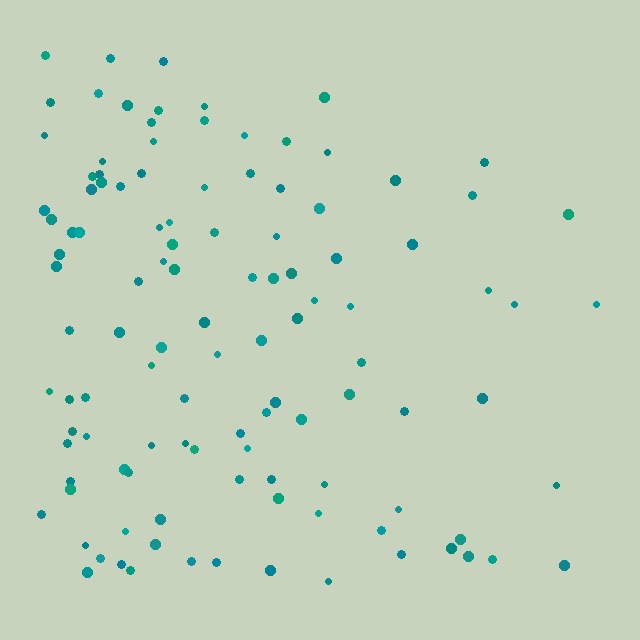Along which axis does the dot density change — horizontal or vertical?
Horizontal.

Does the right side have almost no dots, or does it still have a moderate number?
Still a moderate number, just noticeably fewer than the left.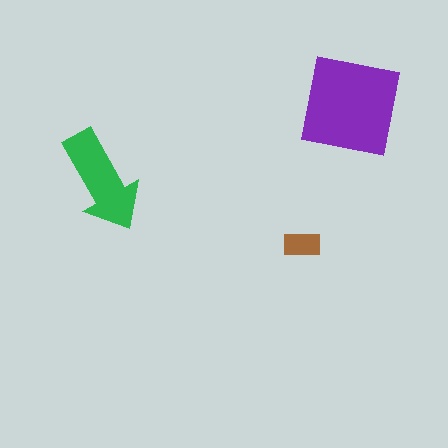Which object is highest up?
The purple square is topmost.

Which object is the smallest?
The brown rectangle.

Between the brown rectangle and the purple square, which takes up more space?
The purple square.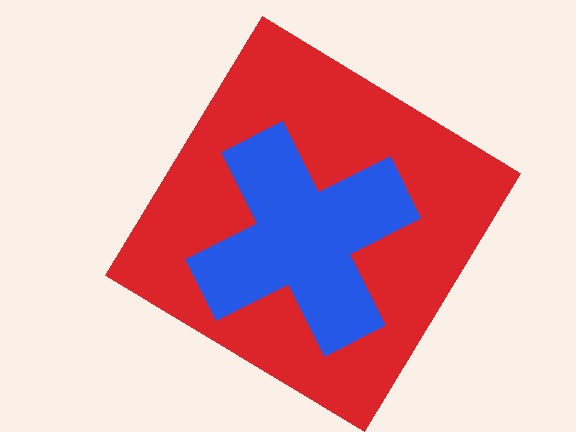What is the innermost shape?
The blue cross.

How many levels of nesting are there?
2.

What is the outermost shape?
The red diamond.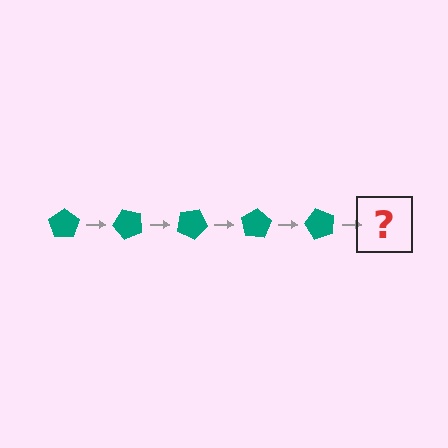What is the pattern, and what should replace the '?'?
The pattern is that the pentagon rotates 50 degrees each step. The '?' should be a teal pentagon rotated 250 degrees.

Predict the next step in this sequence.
The next step is a teal pentagon rotated 250 degrees.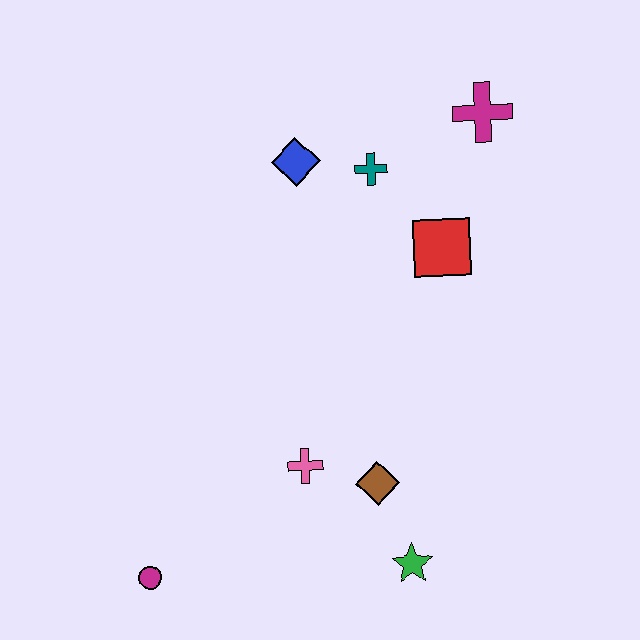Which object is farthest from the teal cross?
The magenta circle is farthest from the teal cross.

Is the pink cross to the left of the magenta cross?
Yes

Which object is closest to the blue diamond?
The teal cross is closest to the blue diamond.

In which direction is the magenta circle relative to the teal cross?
The magenta circle is below the teal cross.